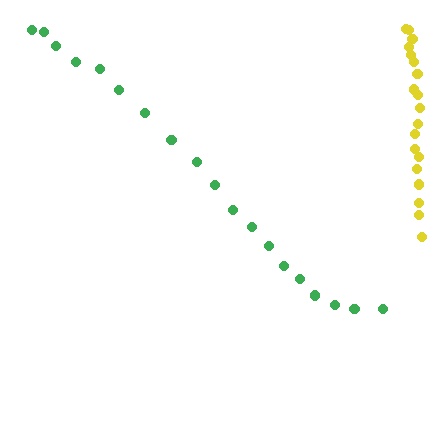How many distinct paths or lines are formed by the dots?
There are 2 distinct paths.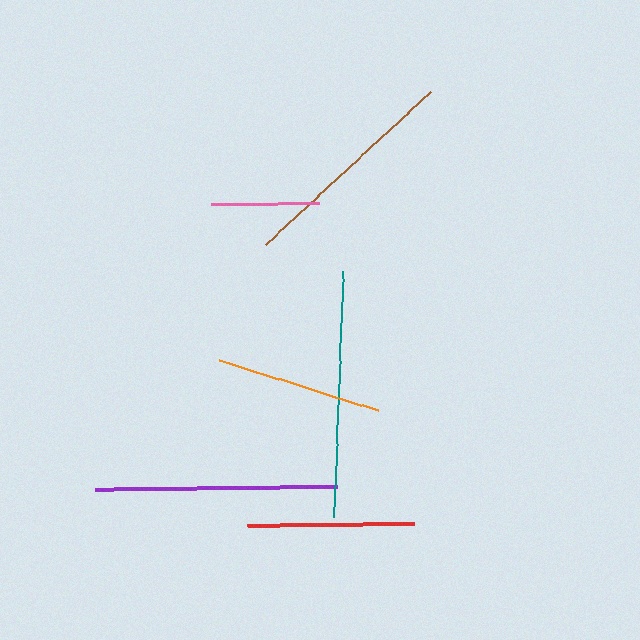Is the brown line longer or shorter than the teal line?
The teal line is longer than the brown line.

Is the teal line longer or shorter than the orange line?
The teal line is longer than the orange line.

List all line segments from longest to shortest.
From longest to shortest: teal, purple, brown, red, orange, pink.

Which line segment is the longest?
The teal line is the longest at approximately 247 pixels.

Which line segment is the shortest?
The pink line is the shortest at approximately 109 pixels.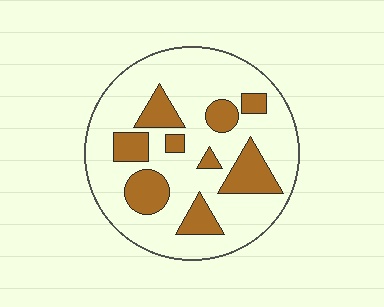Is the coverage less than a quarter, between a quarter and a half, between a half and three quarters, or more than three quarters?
Between a quarter and a half.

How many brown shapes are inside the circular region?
9.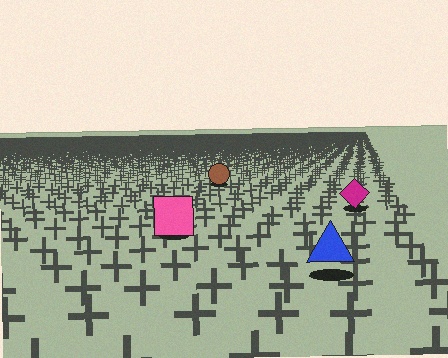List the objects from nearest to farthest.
From nearest to farthest: the blue triangle, the pink square, the magenta diamond, the brown circle.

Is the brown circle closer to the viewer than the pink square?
No. The pink square is closer — you can tell from the texture gradient: the ground texture is coarser near it.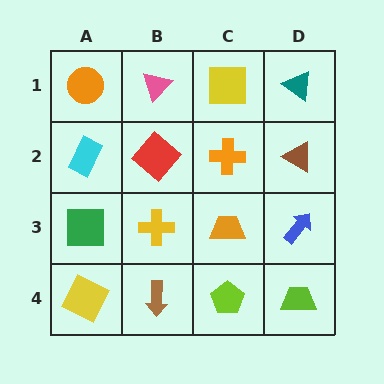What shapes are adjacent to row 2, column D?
A teal triangle (row 1, column D), a blue arrow (row 3, column D), an orange cross (row 2, column C).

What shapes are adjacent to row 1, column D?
A brown triangle (row 2, column D), a yellow square (row 1, column C).